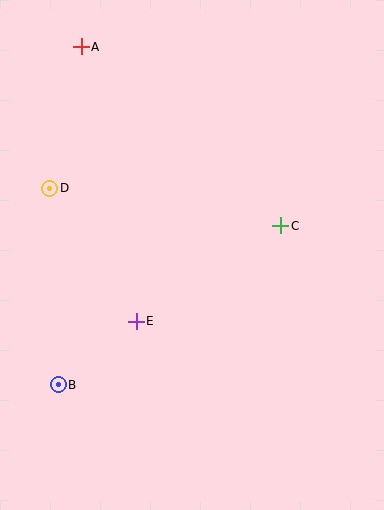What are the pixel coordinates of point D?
Point D is at (50, 188).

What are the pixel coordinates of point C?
Point C is at (281, 226).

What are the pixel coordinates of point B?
Point B is at (58, 385).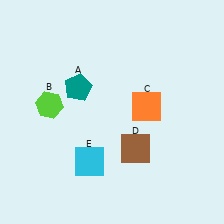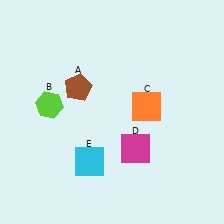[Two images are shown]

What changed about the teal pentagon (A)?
In Image 1, A is teal. In Image 2, it changed to brown.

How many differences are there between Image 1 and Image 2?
There are 2 differences between the two images.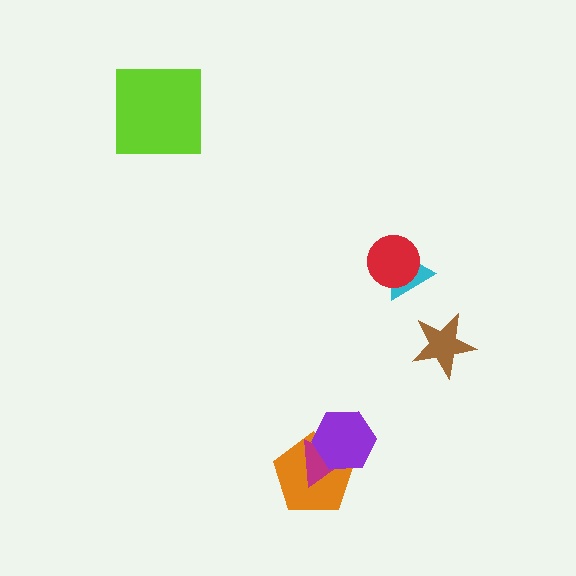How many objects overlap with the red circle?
1 object overlaps with the red circle.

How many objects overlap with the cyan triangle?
1 object overlaps with the cyan triangle.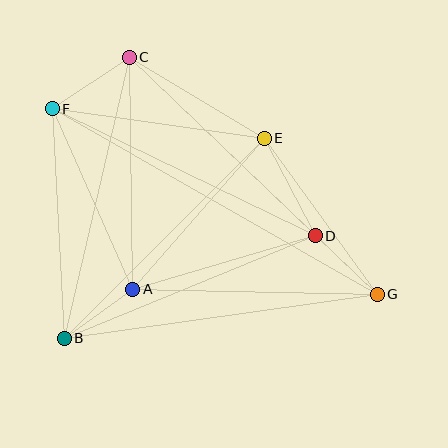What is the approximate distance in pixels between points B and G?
The distance between B and G is approximately 316 pixels.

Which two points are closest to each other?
Points A and B are closest to each other.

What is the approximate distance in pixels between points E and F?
The distance between E and F is approximately 214 pixels.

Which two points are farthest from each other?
Points F and G are farthest from each other.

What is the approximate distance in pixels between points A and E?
The distance between A and E is approximately 200 pixels.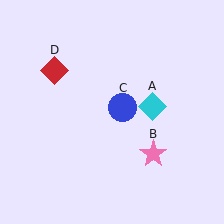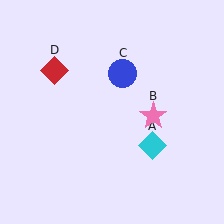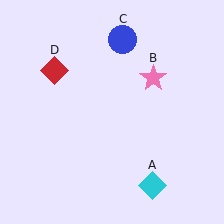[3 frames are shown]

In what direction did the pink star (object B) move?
The pink star (object B) moved up.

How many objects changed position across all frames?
3 objects changed position: cyan diamond (object A), pink star (object B), blue circle (object C).